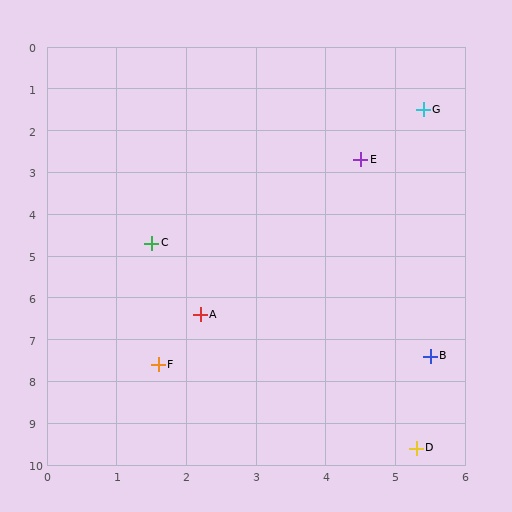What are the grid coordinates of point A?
Point A is at approximately (2.2, 6.4).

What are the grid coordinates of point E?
Point E is at approximately (4.5, 2.7).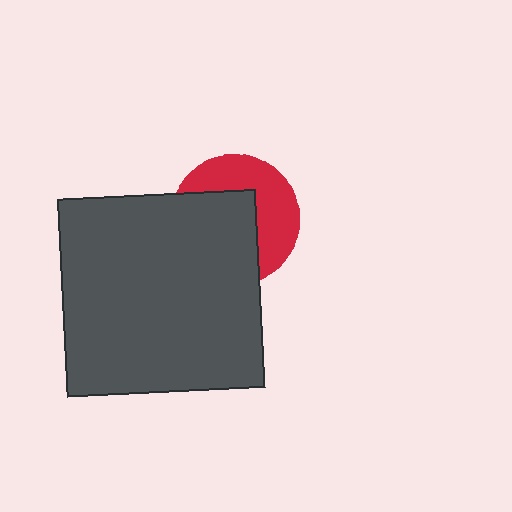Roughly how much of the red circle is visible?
About half of it is visible (roughly 46%).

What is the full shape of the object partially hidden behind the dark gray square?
The partially hidden object is a red circle.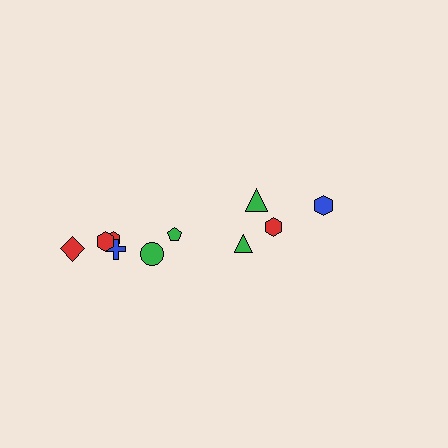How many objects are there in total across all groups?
There are 10 objects.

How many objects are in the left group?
There are 6 objects.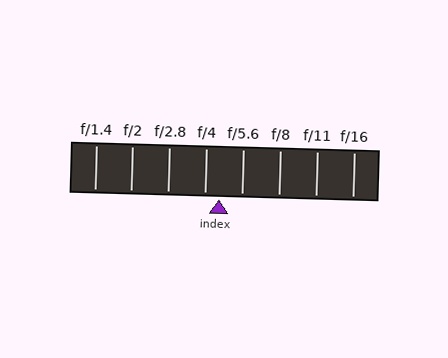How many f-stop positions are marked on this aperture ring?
There are 8 f-stop positions marked.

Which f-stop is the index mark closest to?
The index mark is closest to f/4.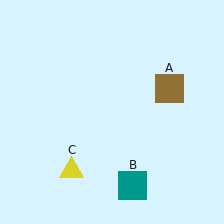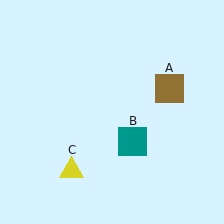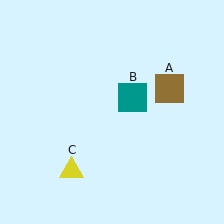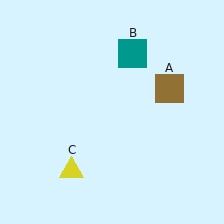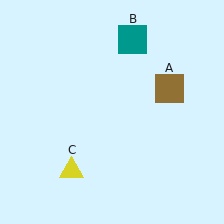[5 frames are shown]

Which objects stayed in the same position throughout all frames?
Brown square (object A) and yellow triangle (object C) remained stationary.